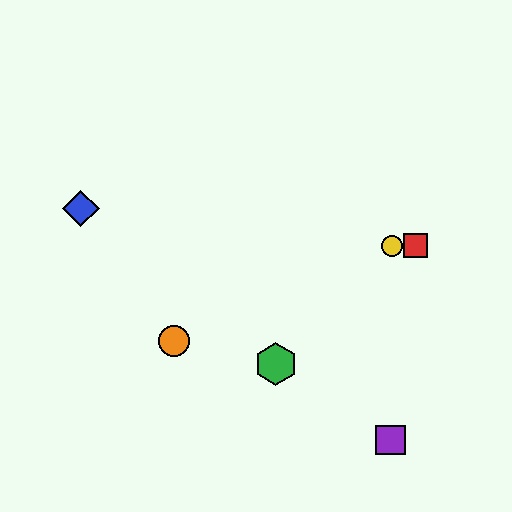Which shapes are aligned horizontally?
The red square, the yellow circle are aligned horizontally.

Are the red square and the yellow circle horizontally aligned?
Yes, both are at y≈246.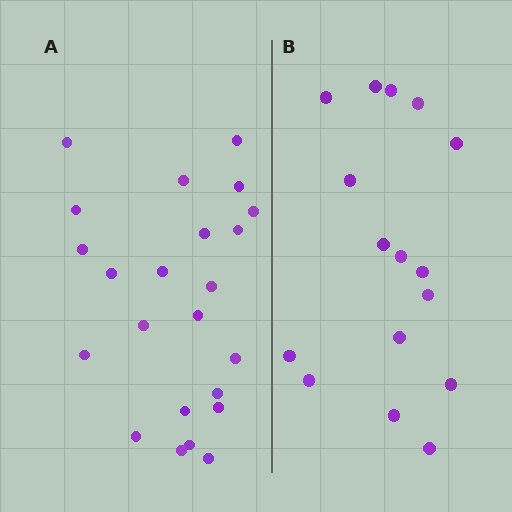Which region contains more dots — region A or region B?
Region A (the left region) has more dots.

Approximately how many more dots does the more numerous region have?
Region A has roughly 8 or so more dots than region B.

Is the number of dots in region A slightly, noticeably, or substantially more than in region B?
Region A has noticeably more, but not dramatically so. The ratio is roughly 1.4 to 1.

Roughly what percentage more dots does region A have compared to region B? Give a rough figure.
About 45% more.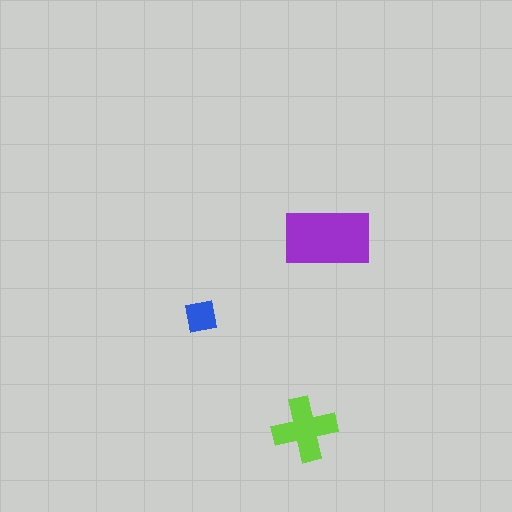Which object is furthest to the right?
The purple rectangle is rightmost.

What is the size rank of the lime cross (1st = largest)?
2nd.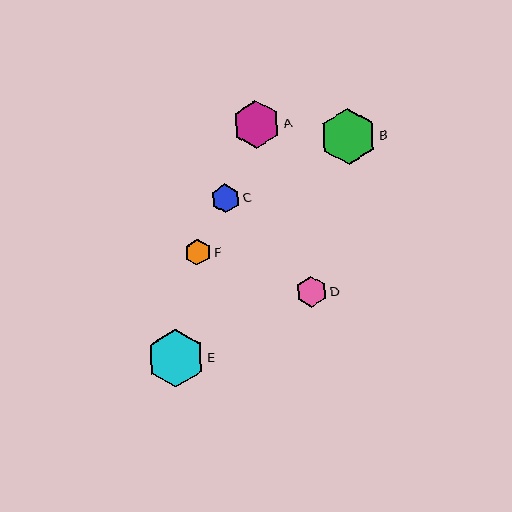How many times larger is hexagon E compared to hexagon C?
Hexagon E is approximately 2.0 times the size of hexagon C.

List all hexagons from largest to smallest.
From largest to smallest: E, B, A, D, C, F.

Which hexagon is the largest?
Hexagon E is the largest with a size of approximately 58 pixels.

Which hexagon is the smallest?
Hexagon F is the smallest with a size of approximately 26 pixels.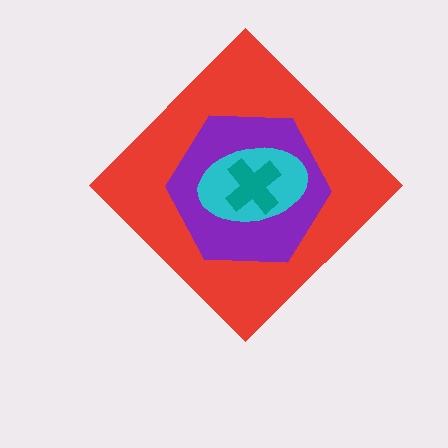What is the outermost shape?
The red diamond.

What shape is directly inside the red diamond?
The purple hexagon.